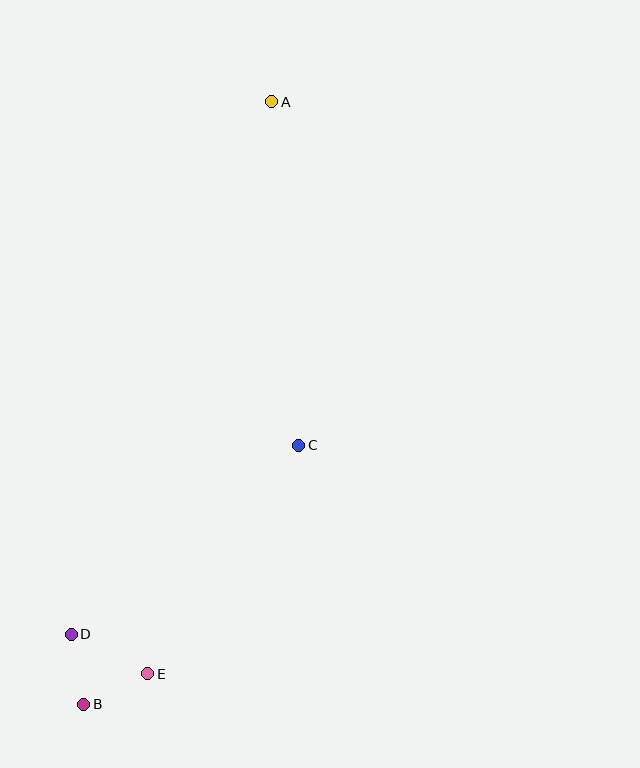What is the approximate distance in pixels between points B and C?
The distance between B and C is approximately 337 pixels.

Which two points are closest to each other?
Points B and E are closest to each other.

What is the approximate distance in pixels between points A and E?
The distance between A and E is approximately 585 pixels.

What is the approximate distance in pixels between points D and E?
The distance between D and E is approximately 86 pixels.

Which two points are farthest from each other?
Points A and B are farthest from each other.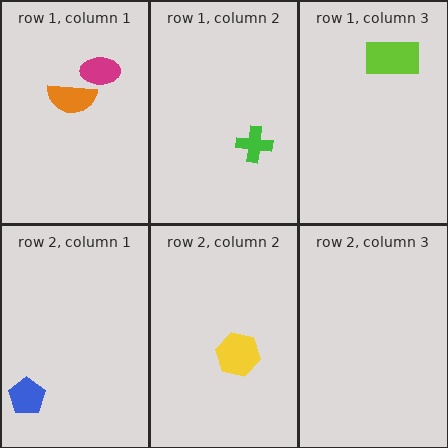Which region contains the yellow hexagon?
The row 2, column 2 region.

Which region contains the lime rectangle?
The row 1, column 3 region.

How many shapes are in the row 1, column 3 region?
1.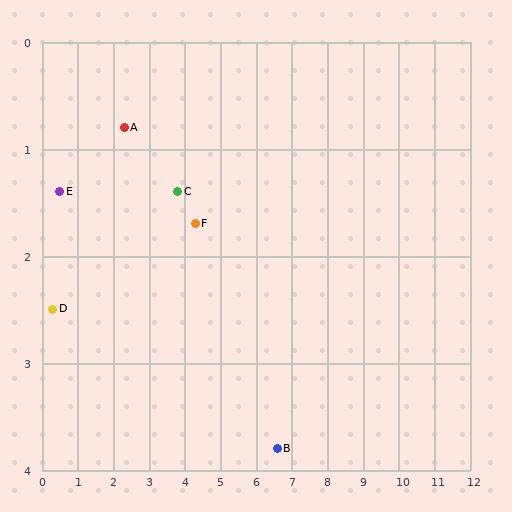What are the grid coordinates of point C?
Point C is at approximately (3.8, 1.4).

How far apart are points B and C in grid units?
Points B and C are about 3.7 grid units apart.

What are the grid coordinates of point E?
Point E is at approximately (0.5, 1.4).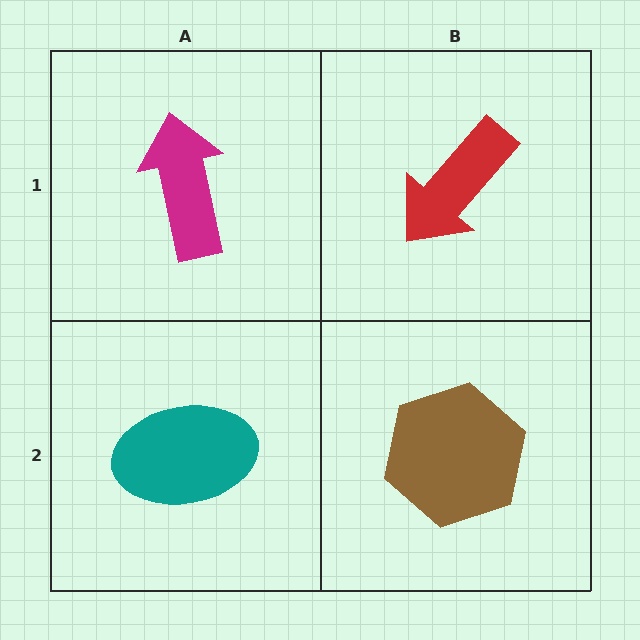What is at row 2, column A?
A teal ellipse.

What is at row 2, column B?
A brown hexagon.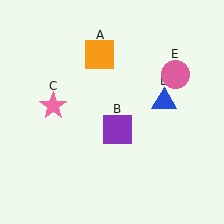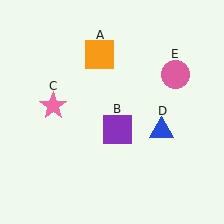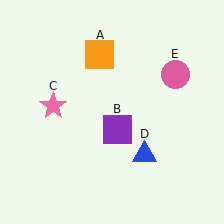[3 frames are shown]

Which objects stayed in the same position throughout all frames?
Orange square (object A) and purple square (object B) and pink star (object C) and pink circle (object E) remained stationary.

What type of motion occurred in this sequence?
The blue triangle (object D) rotated clockwise around the center of the scene.